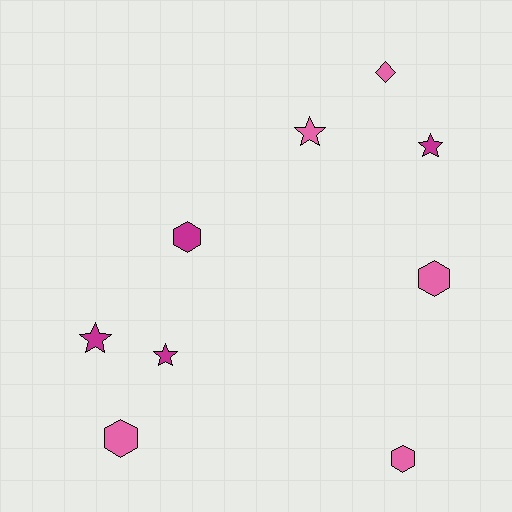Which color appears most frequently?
Pink, with 5 objects.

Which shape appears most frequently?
Hexagon, with 4 objects.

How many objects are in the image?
There are 9 objects.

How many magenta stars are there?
There are 3 magenta stars.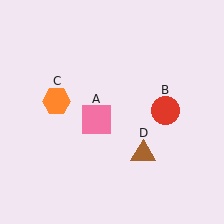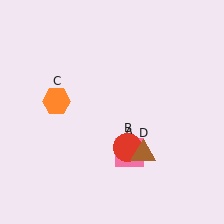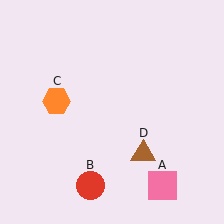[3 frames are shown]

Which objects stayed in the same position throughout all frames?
Orange hexagon (object C) and brown triangle (object D) remained stationary.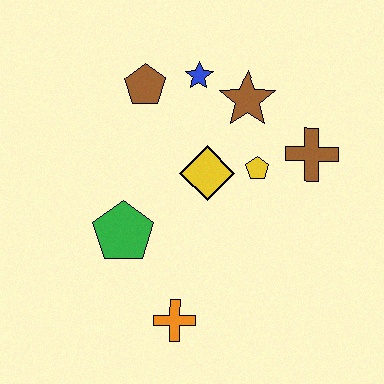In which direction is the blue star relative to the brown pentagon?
The blue star is to the right of the brown pentagon.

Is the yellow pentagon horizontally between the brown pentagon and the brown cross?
Yes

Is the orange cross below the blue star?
Yes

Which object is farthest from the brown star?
The orange cross is farthest from the brown star.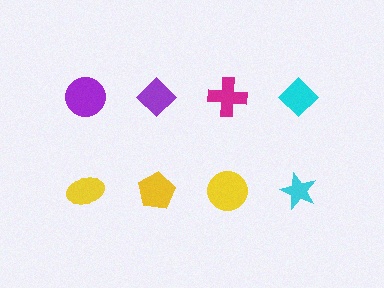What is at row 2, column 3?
A yellow circle.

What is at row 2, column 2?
A yellow pentagon.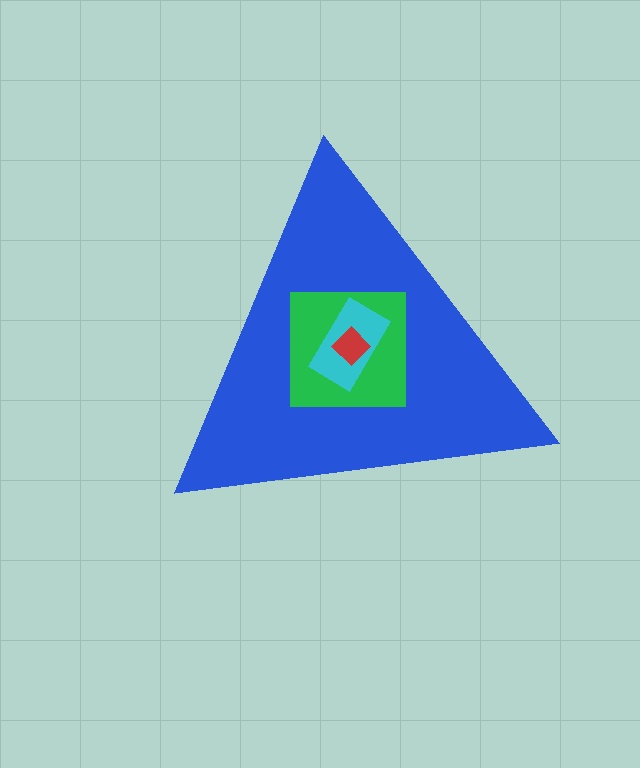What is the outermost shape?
The blue triangle.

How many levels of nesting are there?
4.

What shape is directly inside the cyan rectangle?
The red diamond.